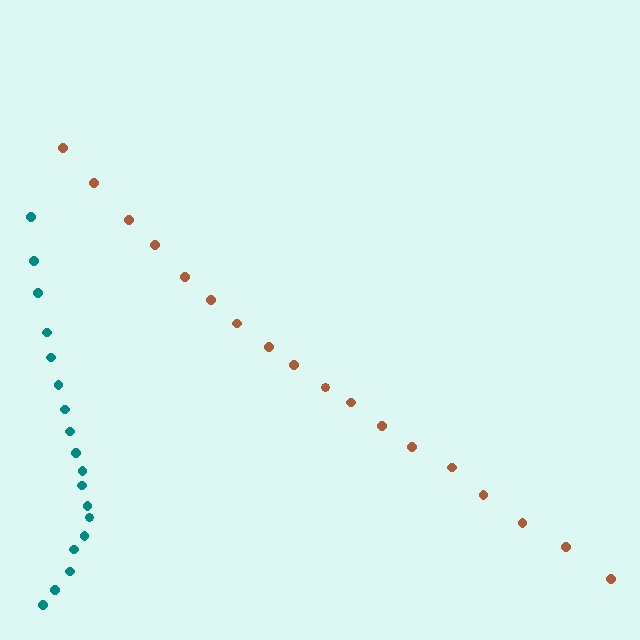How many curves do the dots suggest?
There are 2 distinct paths.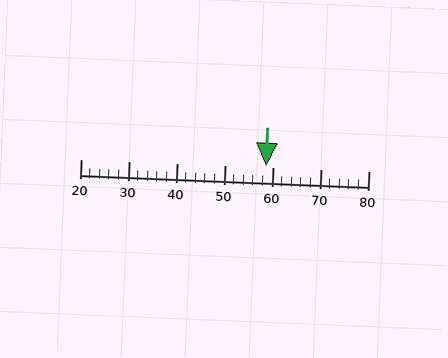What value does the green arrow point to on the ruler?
The green arrow points to approximately 59.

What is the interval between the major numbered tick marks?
The major tick marks are spaced 10 units apart.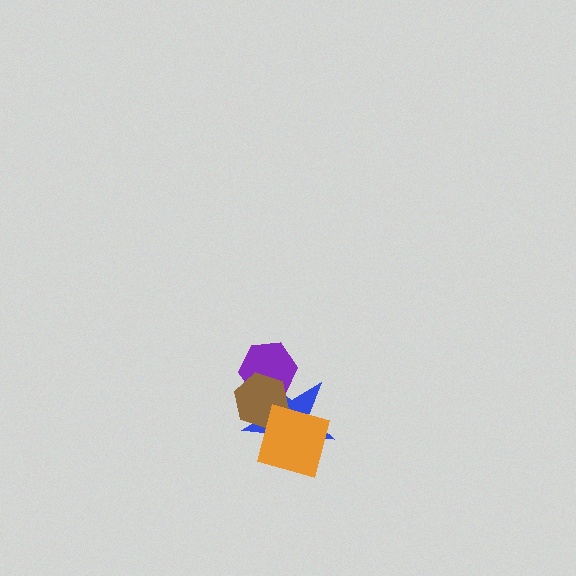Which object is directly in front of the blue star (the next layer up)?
The brown hexagon is directly in front of the blue star.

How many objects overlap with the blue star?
3 objects overlap with the blue star.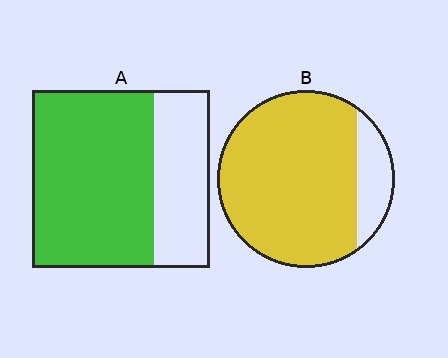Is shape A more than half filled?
Yes.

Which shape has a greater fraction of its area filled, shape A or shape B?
Shape B.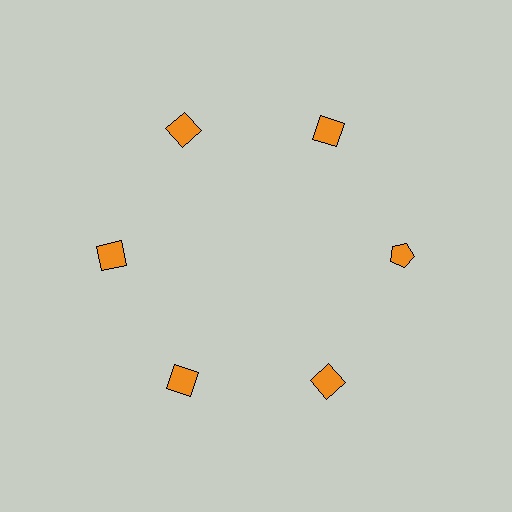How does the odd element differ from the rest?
It has a different shape: pentagon instead of square.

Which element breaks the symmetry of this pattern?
The orange pentagon at roughly the 3 o'clock position breaks the symmetry. All other shapes are orange squares.